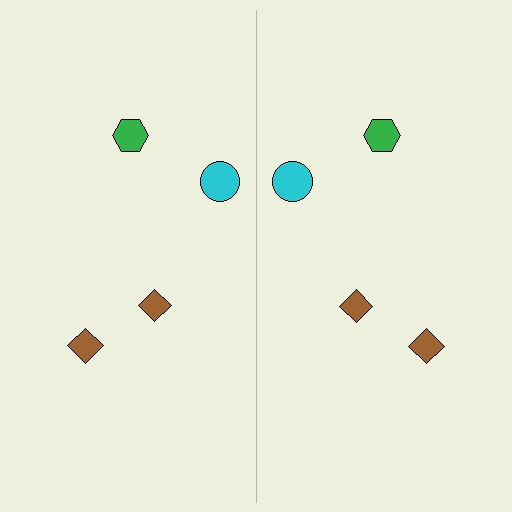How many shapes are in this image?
There are 8 shapes in this image.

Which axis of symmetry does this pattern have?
The pattern has a vertical axis of symmetry running through the center of the image.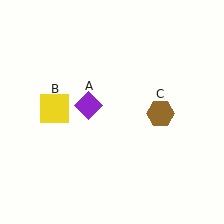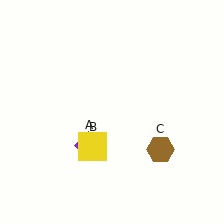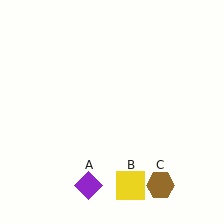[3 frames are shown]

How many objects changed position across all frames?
3 objects changed position: purple diamond (object A), yellow square (object B), brown hexagon (object C).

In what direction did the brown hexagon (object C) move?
The brown hexagon (object C) moved down.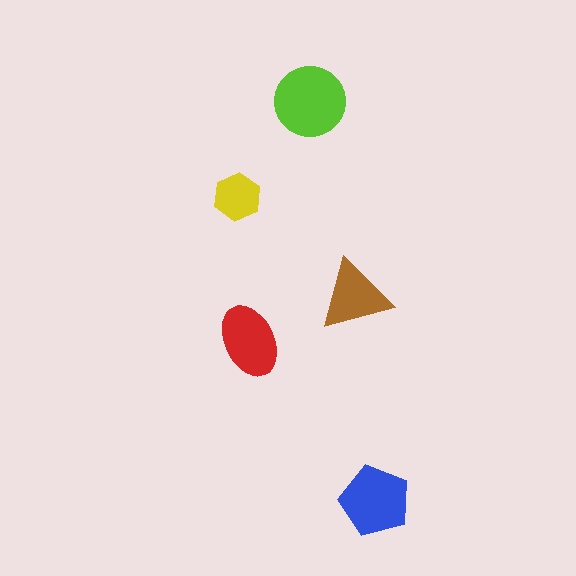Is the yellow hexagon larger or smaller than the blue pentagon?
Smaller.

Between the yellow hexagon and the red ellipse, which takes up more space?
The red ellipse.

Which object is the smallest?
The yellow hexagon.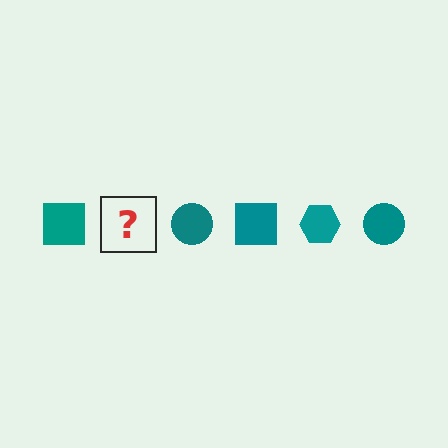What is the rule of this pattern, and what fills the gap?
The rule is that the pattern cycles through square, hexagon, circle shapes in teal. The gap should be filled with a teal hexagon.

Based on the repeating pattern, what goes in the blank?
The blank should be a teal hexagon.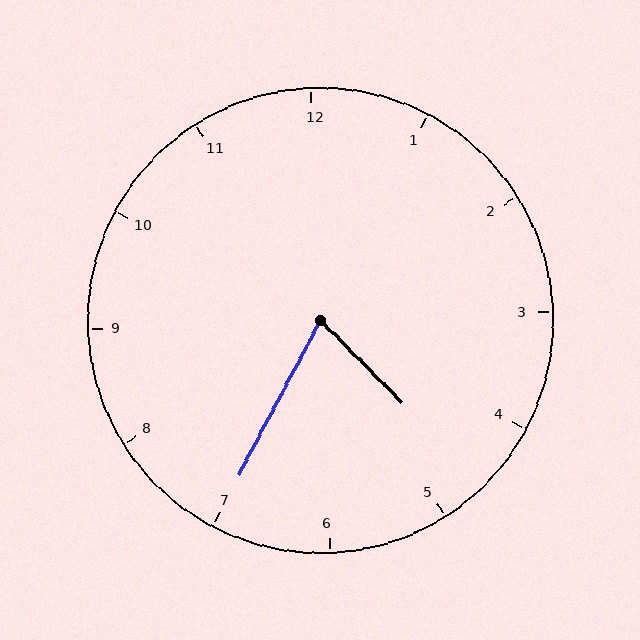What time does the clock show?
4:35.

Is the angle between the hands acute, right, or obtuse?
It is acute.